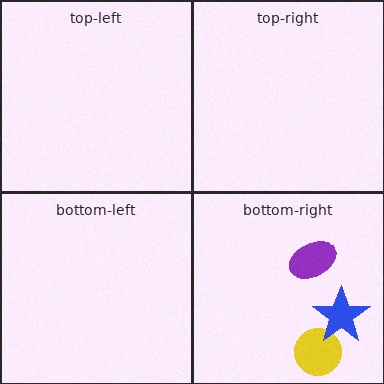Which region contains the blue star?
The bottom-right region.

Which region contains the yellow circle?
The bottom-right region.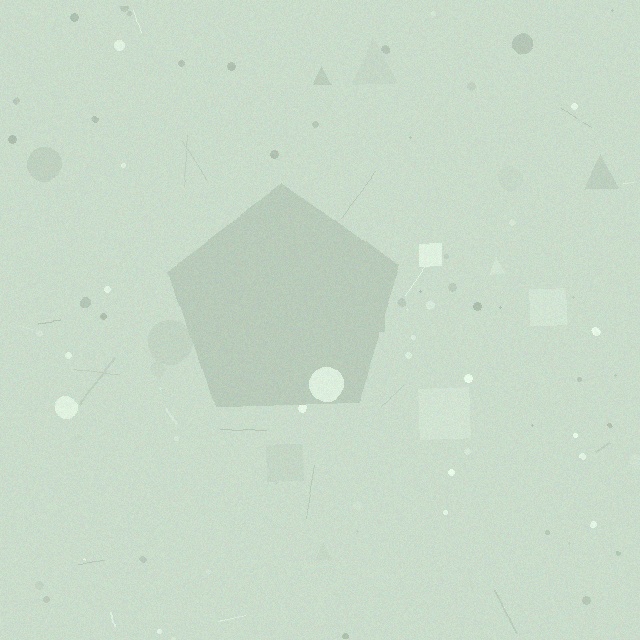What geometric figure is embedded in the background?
A pentagon is embedded in the background.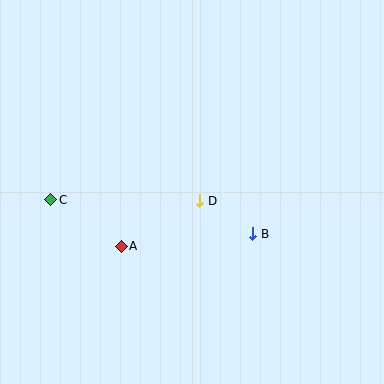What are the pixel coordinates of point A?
Point A is at (121, 246).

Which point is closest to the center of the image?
Point D at (200, 201) is closest to the center.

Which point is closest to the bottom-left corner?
Point A is closest to the bottom-left corner.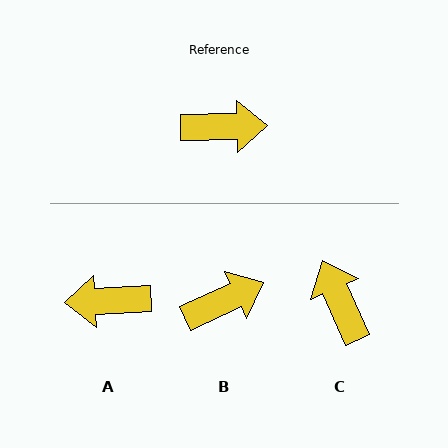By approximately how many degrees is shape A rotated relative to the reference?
Approximately 179 degrees clockwise.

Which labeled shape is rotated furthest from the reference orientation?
A, about 179 degrees away.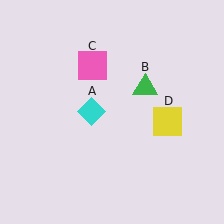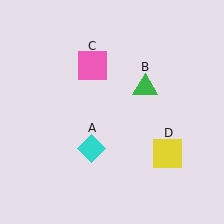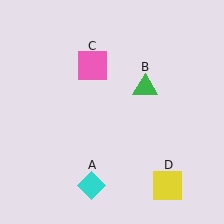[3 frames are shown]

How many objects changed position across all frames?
2 objects changed position: cyan diamond (object A), yellow square (object D).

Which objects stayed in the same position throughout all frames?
Green triangle (object B) and pink square (object C) remained stationary.